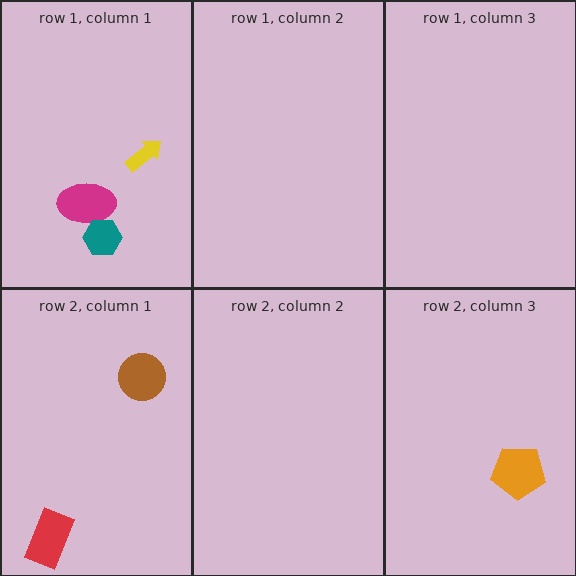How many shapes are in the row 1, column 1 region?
3.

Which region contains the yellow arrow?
The row 1, column 1 region.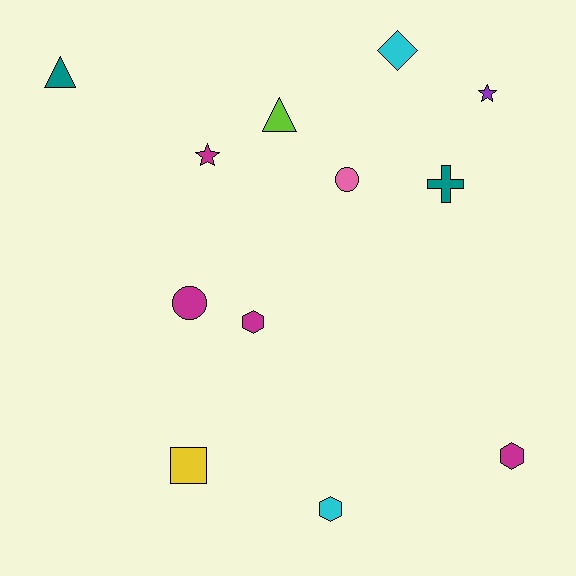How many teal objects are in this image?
There are 2 teal objects.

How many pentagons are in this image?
There are no pentagons.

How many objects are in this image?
There are 12 objects.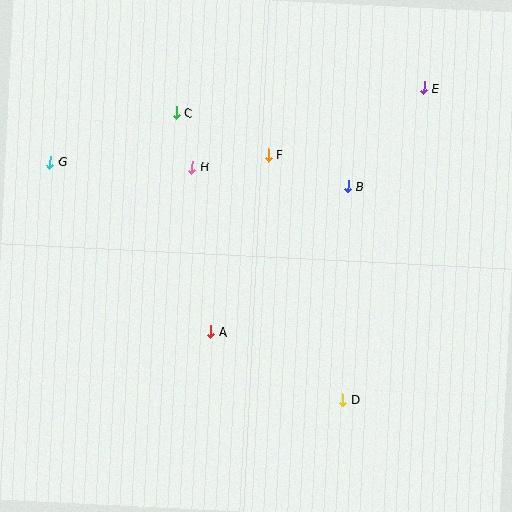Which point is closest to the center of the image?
Point A at (211, 332) is closest to the center.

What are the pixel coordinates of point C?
Point C is at (176, 113).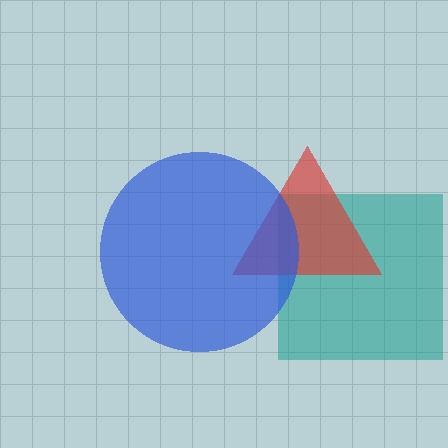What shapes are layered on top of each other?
The layered shapes are: a teal square, a red triangle, a blue circle.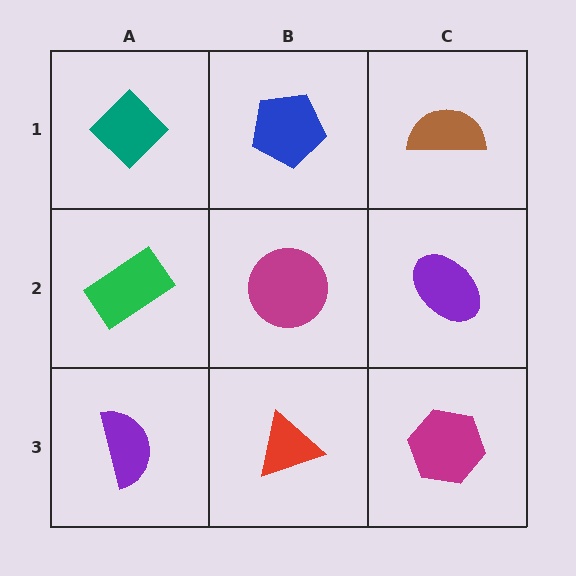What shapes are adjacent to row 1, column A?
A green rectangle (row 2, column A), a blue pentagon (row 1, column B).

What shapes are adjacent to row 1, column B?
A magenta circle (row 2, column B), a teal diamond (row 1, column A), a brown semicircle (row 1, column C).